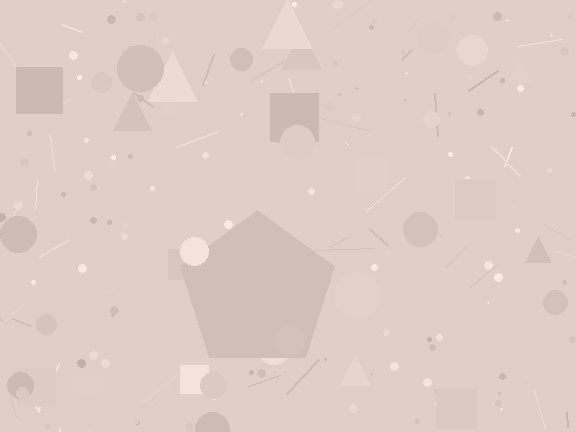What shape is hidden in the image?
A pentagon is hidden in the image.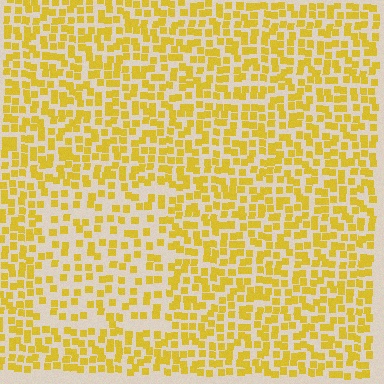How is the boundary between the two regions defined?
The boundary is defined by a change in element density (approximately 1.7x ratio). All elements are the same color, size, and shape.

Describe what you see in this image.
The image contains small yellow elements arranged at two different densities. A rectangle-shaped region is visible where the elements are less densely packed than the surrounding area.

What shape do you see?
I see a rectangle.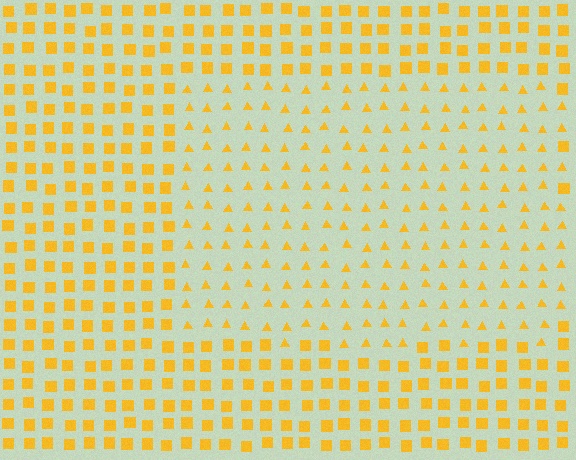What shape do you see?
I see a rectangle.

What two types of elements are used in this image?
The image uses triangles inside the rectangle region and squares outside it.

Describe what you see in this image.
The image is filled with small yellow elements arranged in a uniform grid. A rectangle-shaped region contains triangles, while the surrounding area contains squares. The boundary is defined purely by the change in element shape.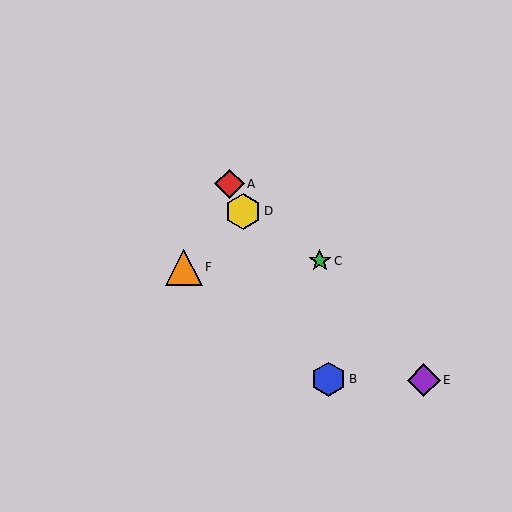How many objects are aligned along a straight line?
3 objects (A, B, D) are aligned along a straight line.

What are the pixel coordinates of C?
Object C is at (320, 261).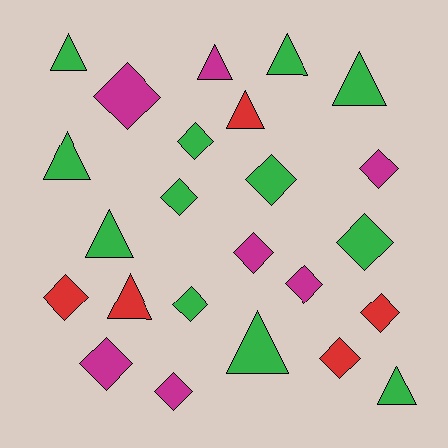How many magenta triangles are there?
There is 1 magenta triangle.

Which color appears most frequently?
Green, with 12 objects.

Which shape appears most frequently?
Diamond, with 14 objects.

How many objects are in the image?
There are 24 objects.